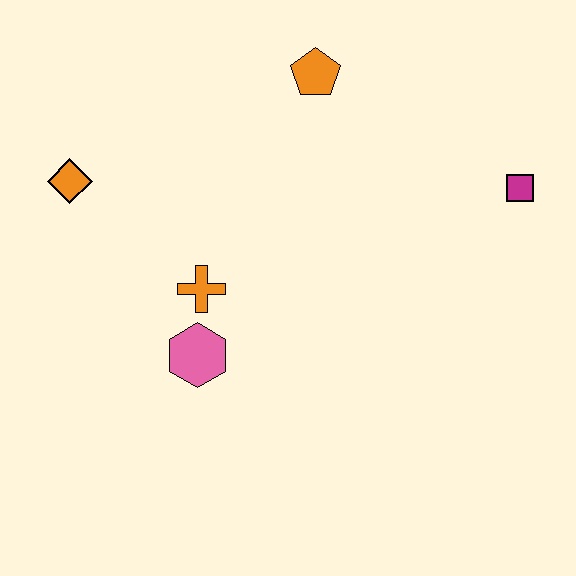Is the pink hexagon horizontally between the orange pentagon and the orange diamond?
Yes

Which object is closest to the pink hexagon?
The orange cross is closest to the pink hexagon.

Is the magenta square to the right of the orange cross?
Yes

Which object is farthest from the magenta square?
The orange diamond is farthest from the magenta square.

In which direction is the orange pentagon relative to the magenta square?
The orange pentagon is to the left of the magenta square.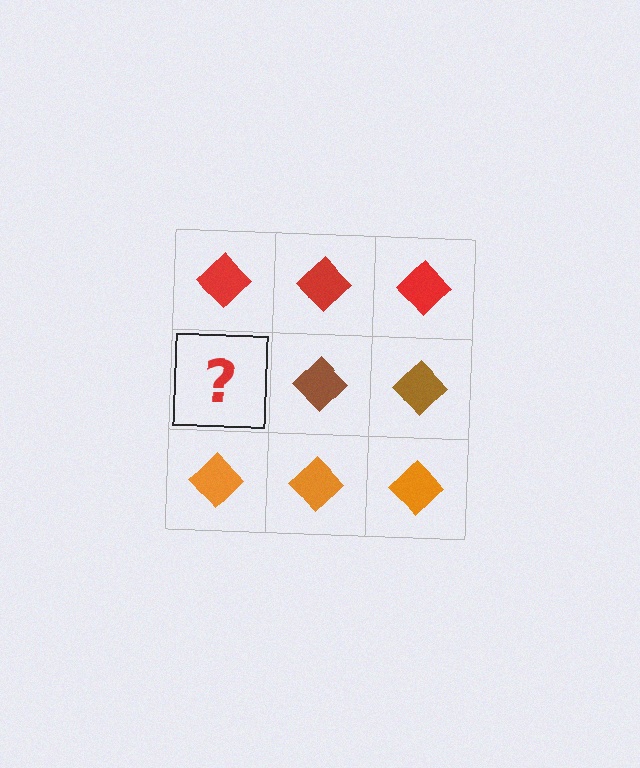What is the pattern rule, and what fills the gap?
The rule is that each row has a consistent color. The gap should be filled with a brown diamond.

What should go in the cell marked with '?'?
The missing cell should contain a brown diamond.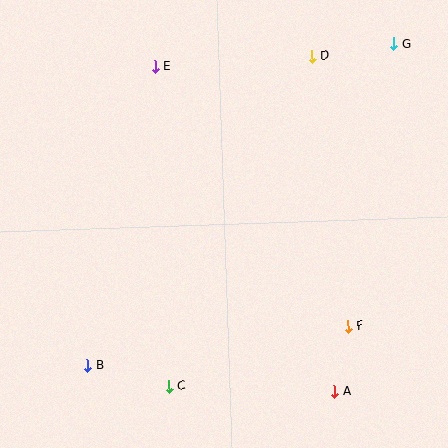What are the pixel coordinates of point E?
Point E is at (155, 66).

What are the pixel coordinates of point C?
Point C is at (169, 386).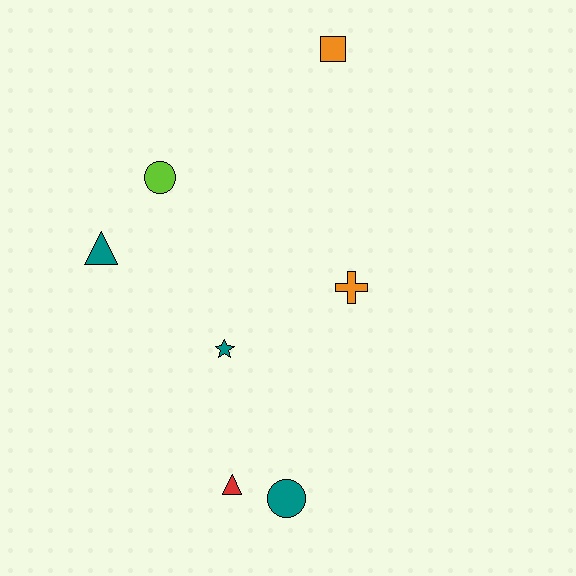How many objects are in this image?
There are 7 objects.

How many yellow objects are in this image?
There are no yellow objects.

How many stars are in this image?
There is 1 star.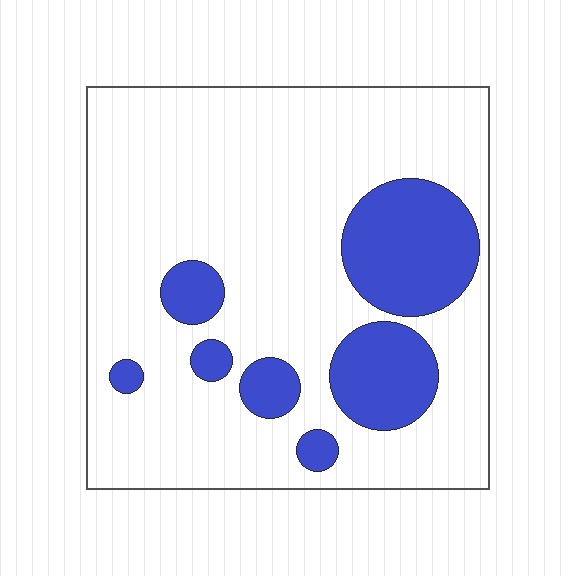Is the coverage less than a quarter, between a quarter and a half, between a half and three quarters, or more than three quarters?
Less than a quarter.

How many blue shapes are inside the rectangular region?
7.